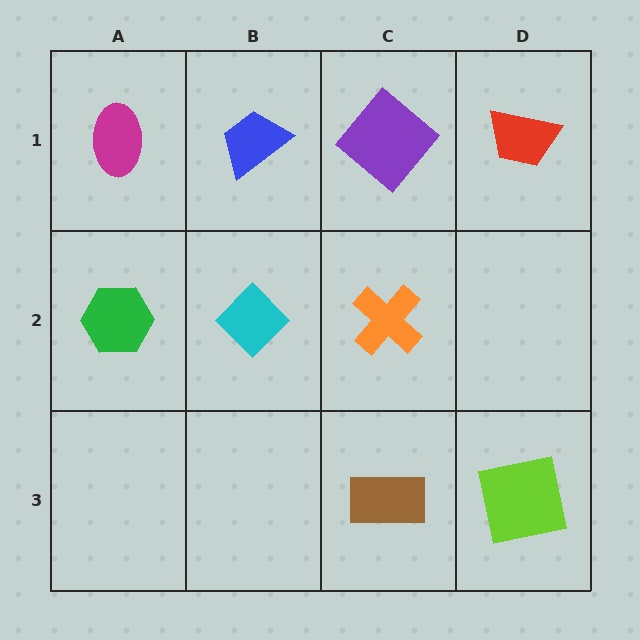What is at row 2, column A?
A green hexagon.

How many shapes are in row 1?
4 shapes.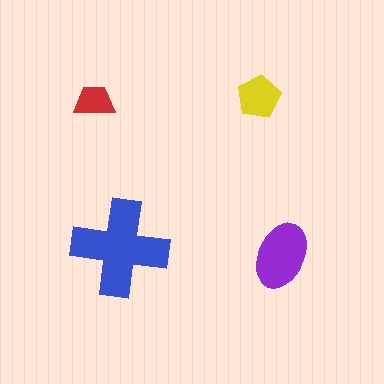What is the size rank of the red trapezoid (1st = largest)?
4th.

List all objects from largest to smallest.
The blue cross, the purple ellipse, the yellow pentagon, the red trapezoid.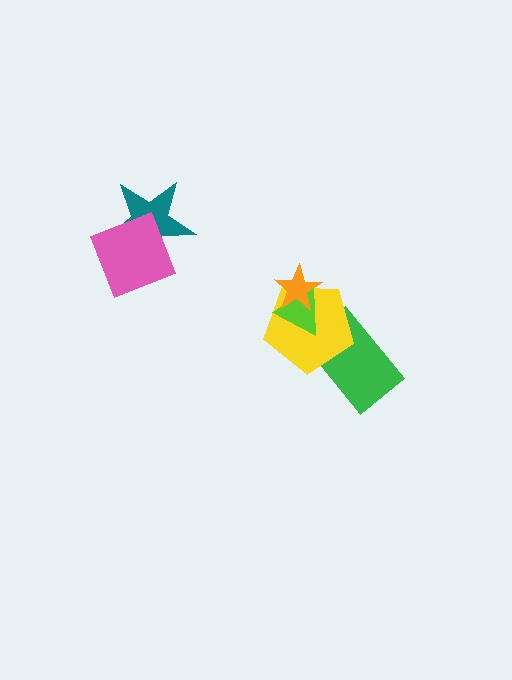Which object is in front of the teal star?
The pink diamond is in front of the teal star.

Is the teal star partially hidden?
Yes, it is partially covered by another shape.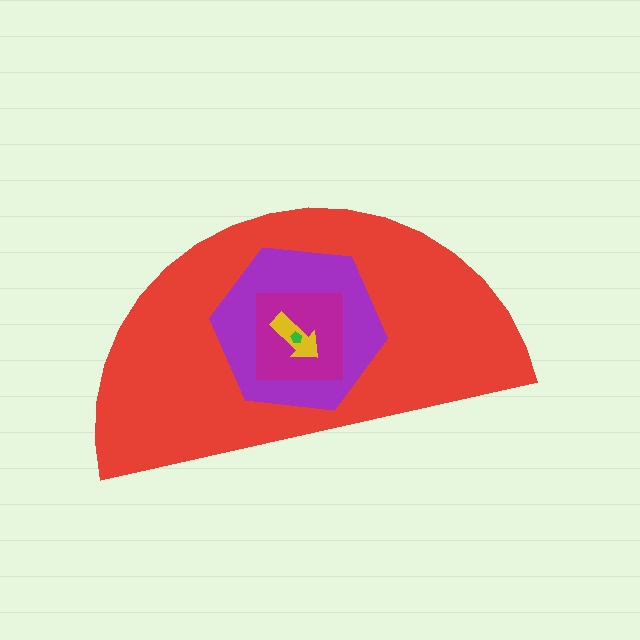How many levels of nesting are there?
5.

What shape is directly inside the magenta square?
The yellow arrow.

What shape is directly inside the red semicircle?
The purple hexagon.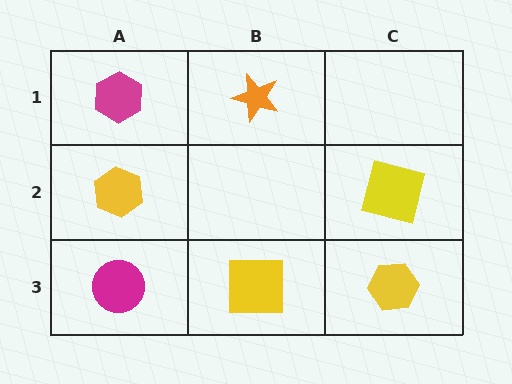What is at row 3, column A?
A magenta circle.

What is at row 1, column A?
A magenta hexagon.